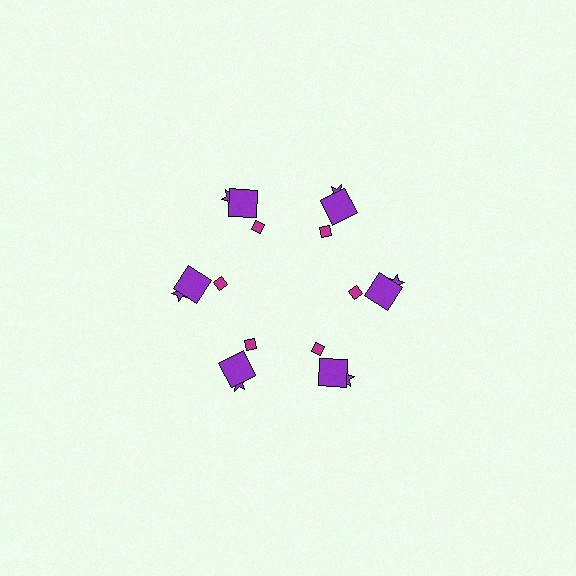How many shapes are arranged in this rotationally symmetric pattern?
There are 18 shapes, arranged in 6 groups of 3.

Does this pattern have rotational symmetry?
Yes, this pattern has 6-fold rotational symmetry. It looks the same after rotating 60 degrees around the center.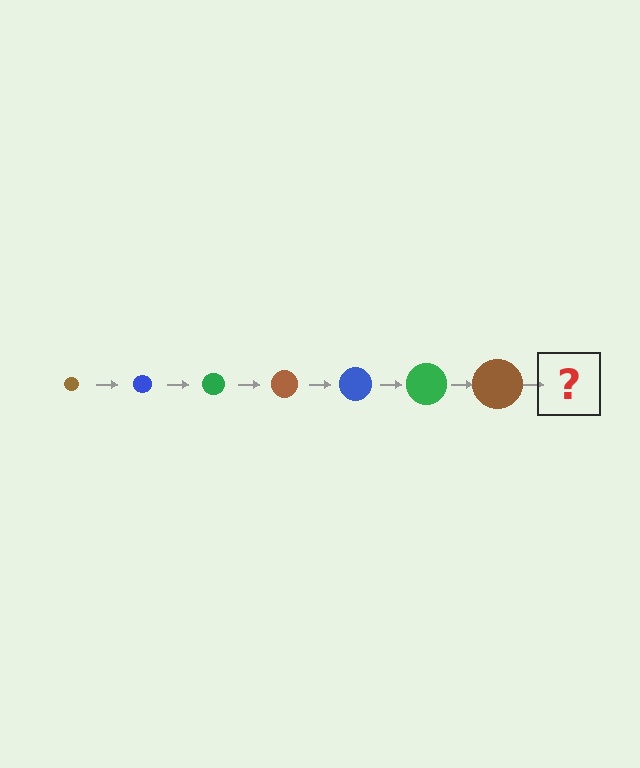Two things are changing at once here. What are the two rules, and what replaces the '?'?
The two rules are that the circle grows larger each step and the color cycles through brown, blue, and green. The '?' should be a blue circle, larger than the previous one.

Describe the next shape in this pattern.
It should be a blue circle, larger than the previous one.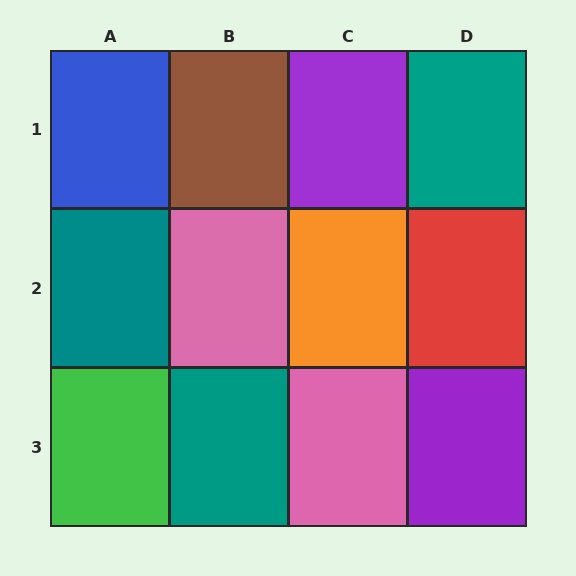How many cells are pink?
2 cells are pink.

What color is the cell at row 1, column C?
Purple.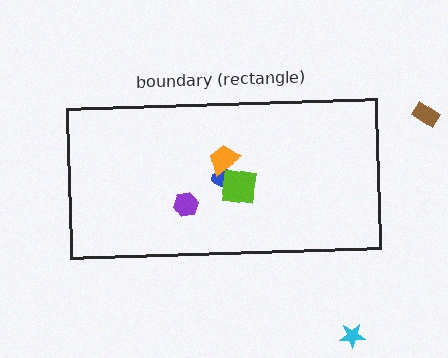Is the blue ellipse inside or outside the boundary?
Inside.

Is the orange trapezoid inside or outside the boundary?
Inside.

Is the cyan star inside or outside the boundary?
Outside.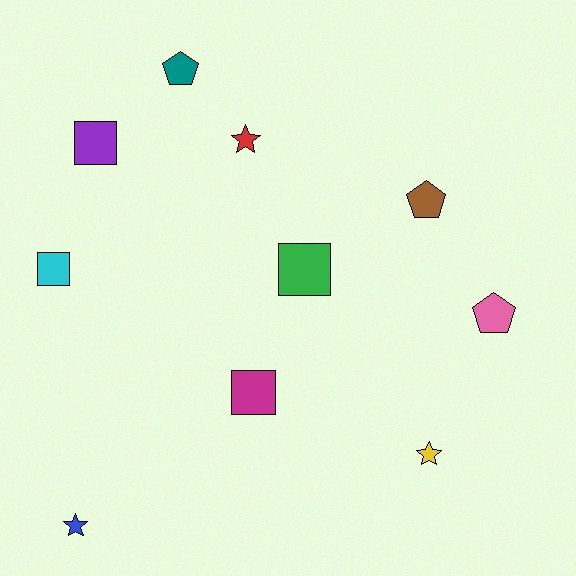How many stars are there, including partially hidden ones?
There are 3 stars.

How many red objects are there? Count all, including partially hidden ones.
There is 1 red object.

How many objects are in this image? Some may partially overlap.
There are 10 objects.